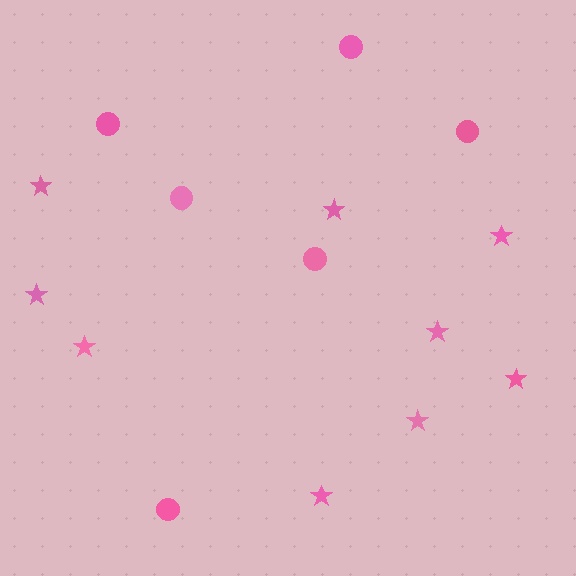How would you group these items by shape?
There are 2 groups: one group of stars (9) and one group of circles (6).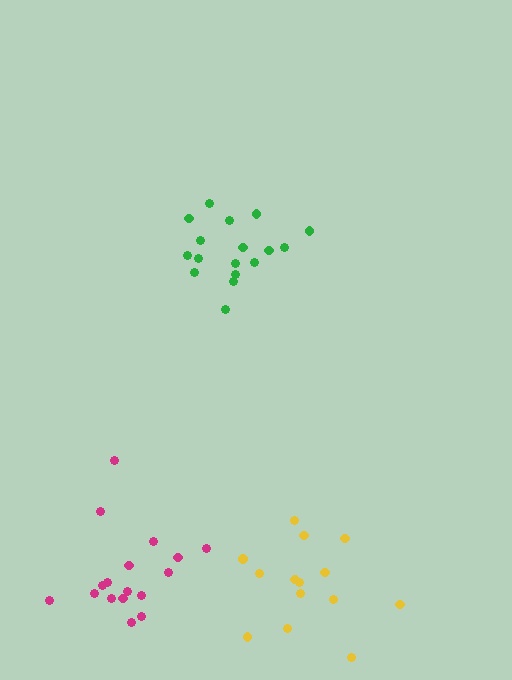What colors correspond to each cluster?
The clusters are colored: magenta, green, yellow.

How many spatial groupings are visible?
There are 3 spatial groupings.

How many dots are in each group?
Group 1: 17 dots, Group 2: 17 dots, Group 3: 14 dots (48 total).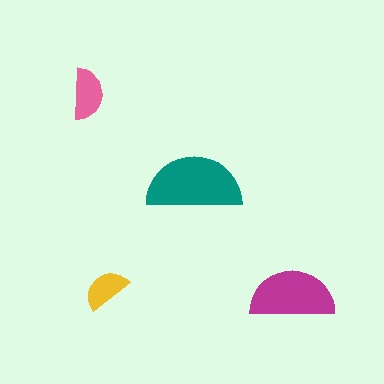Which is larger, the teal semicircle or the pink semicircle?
The teal one.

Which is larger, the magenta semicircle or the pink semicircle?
The magenta one.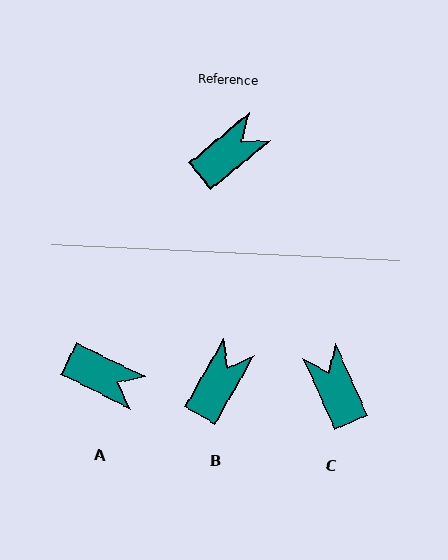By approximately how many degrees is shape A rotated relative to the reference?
Approximately 66 degrees clockwise.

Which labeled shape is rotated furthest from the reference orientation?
C, about 75 degrees away.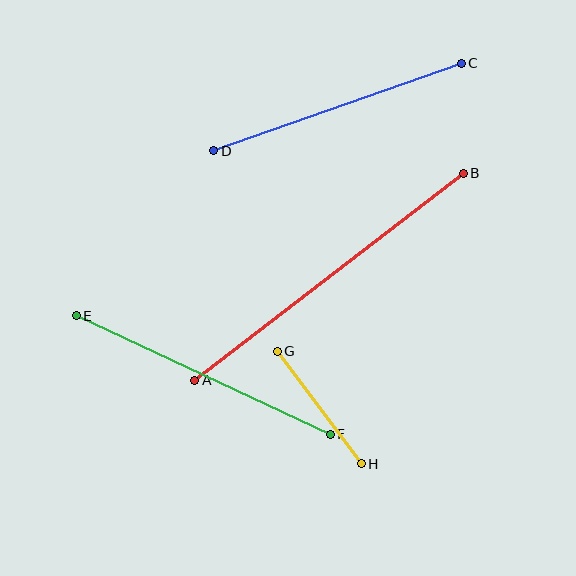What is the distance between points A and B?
The distance is approximately 339 pixels.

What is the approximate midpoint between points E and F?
The midpoint is at approximately (203, 375) pixels.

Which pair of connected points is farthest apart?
Points A and B are farthest apart.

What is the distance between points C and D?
The distance is approximately 263 pixels.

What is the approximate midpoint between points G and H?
The midpoint is at approximately (319, 408) pixels.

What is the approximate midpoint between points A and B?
The midpoint is at approximately (329, 277) pixels.